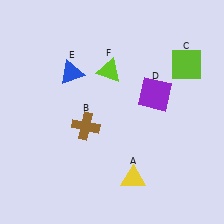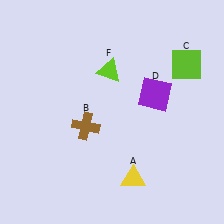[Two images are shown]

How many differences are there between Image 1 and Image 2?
There is 1 difference between the two images.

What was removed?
The blue triangle (E) was removed in Image 2.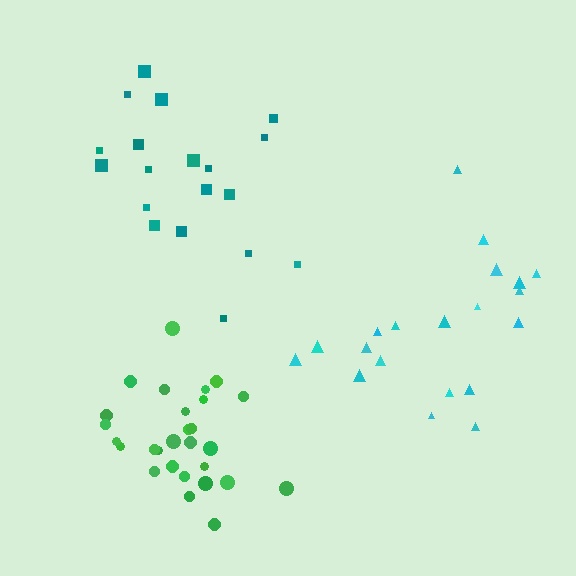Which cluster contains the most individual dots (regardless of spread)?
Green (28).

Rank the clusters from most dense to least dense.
green, teal, cyan.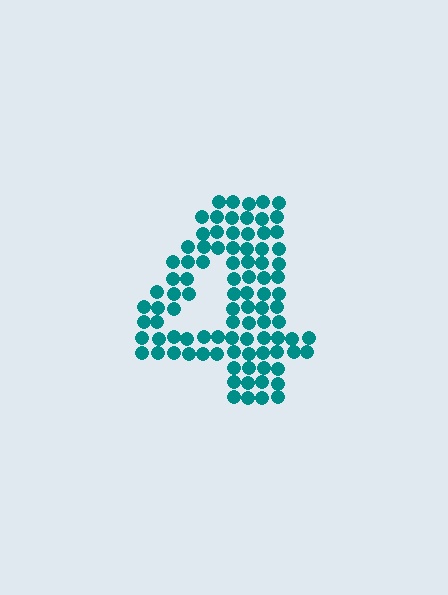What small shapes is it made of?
It is made of small circles.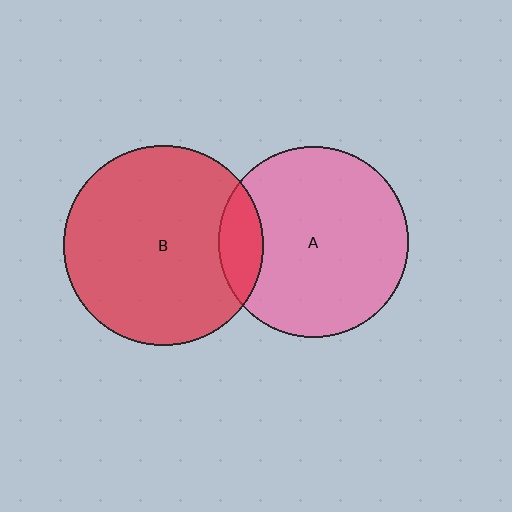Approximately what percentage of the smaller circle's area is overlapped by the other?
Approximately 15%.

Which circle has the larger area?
Circle B (red).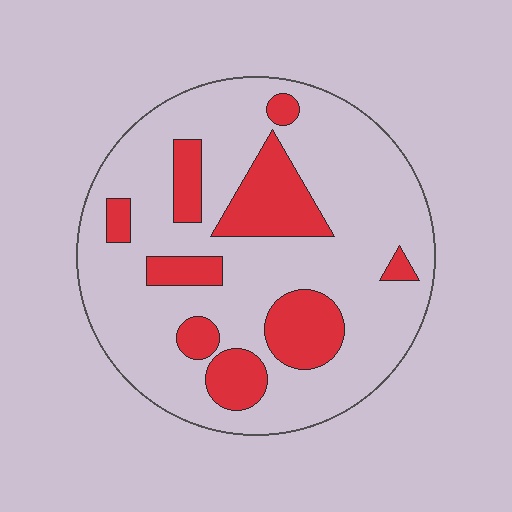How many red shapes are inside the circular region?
9.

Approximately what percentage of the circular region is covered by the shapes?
Approximately 25%.